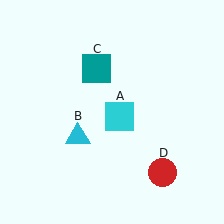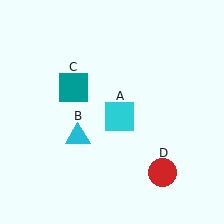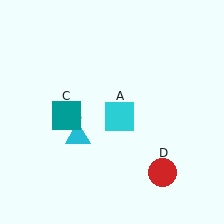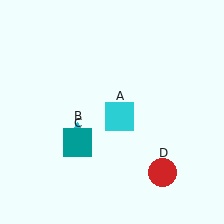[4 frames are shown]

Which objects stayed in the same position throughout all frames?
Cyan square (object A) and cyan triangle (object B) and red circle (object D) remained stationary.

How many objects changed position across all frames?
1 object changed position: teal square (object C).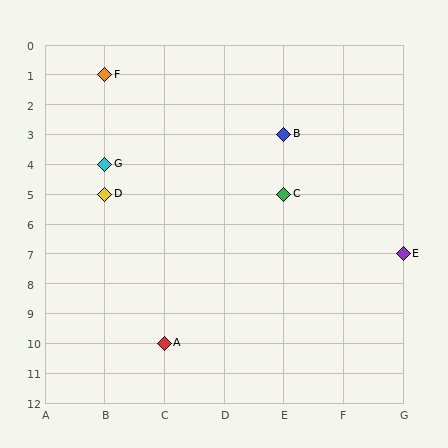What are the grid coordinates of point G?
Point G is at grid coordinates (B, 4).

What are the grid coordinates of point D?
Point D is at grid coordinates (B, 5).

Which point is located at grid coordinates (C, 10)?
Point A is at (C, 10).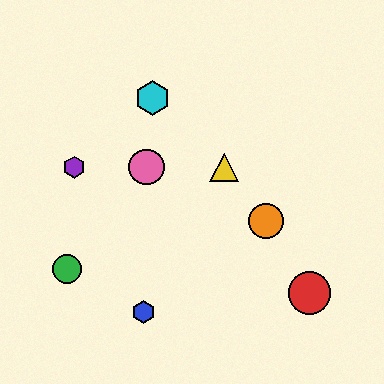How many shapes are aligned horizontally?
3 shapes (the yellow triangle, the purple hexagon, the pink circle) are aligned horizontally.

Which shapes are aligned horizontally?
The yellow triangle, the purple hexagon, the pink circle are aligned horizontally.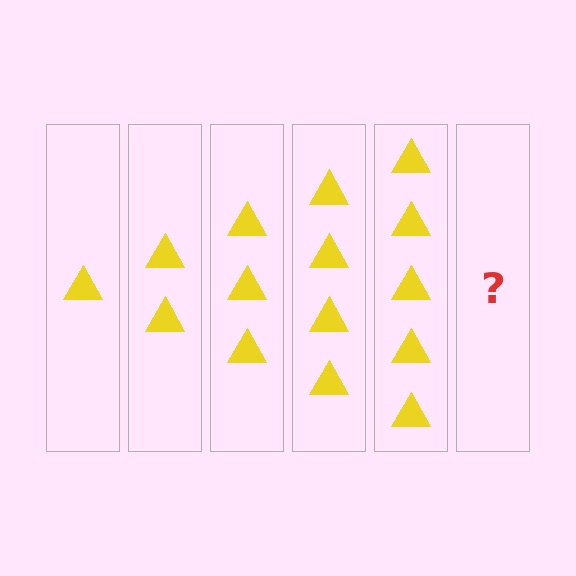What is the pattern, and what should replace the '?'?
The pattern is that each step adds one more triangle. The '?' should be 6 triangles.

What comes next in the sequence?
The next element should be 6 triangles.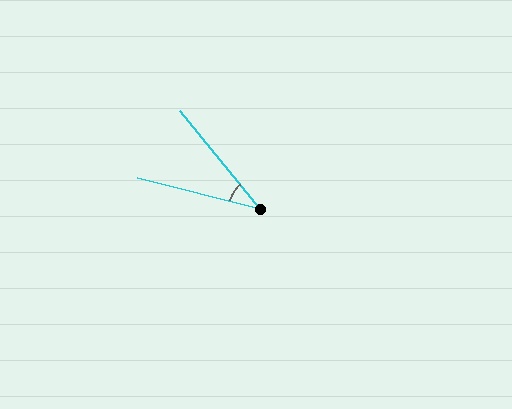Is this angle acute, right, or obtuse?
It is acute.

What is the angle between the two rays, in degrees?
Approximately 37 degrees.